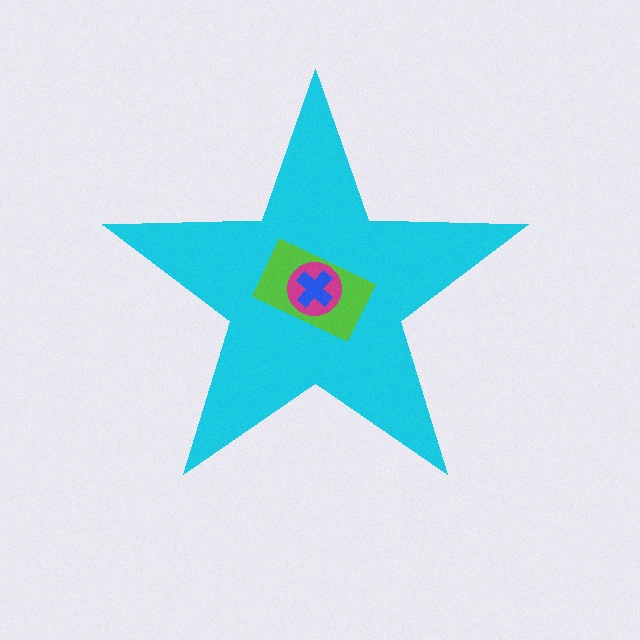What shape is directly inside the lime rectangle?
The magenta circle.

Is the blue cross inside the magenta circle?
Yes.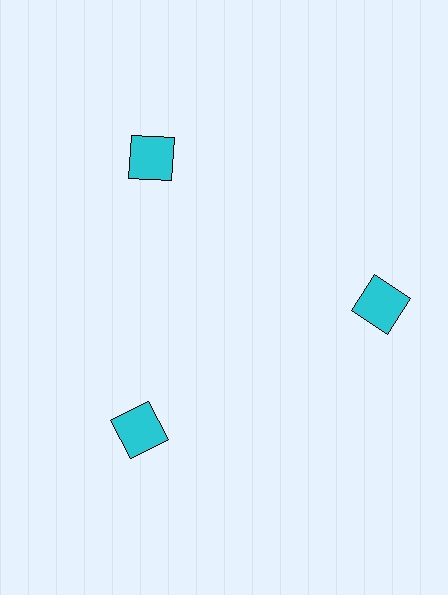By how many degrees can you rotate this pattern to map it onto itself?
The pattern maps onto itself every 120 degrees of rotation.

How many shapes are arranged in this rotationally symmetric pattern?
There are 3 shapes, arranged in 3 groups of 1.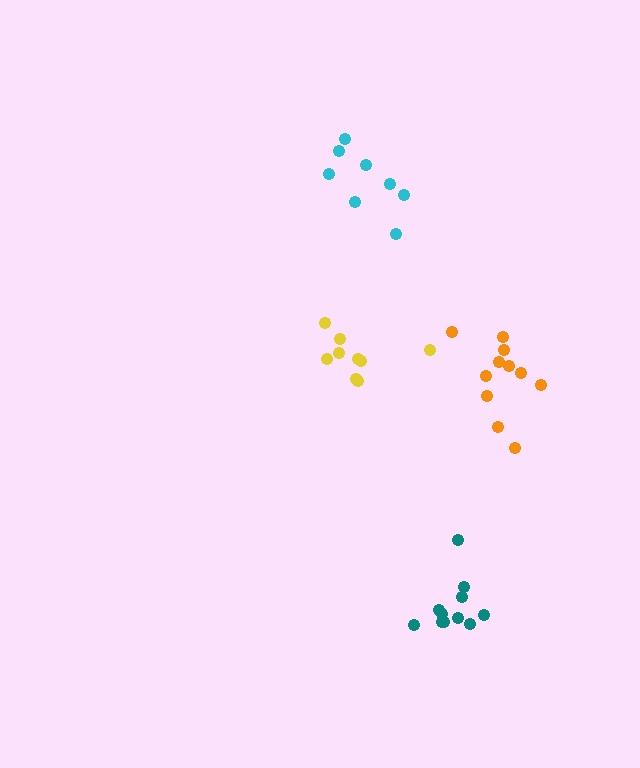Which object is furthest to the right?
The orange cluster is rightmost.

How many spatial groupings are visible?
There are 4 spatial groupings.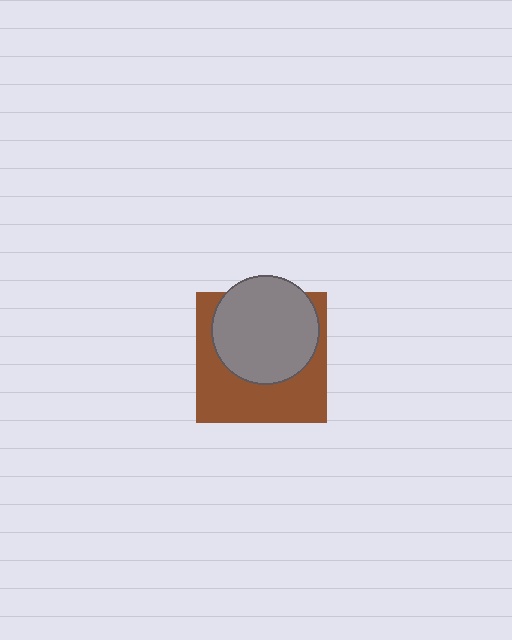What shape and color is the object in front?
The object in front is a gray circle.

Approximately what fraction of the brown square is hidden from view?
Roughly 49% of the brown square is hidden behind the gray circle.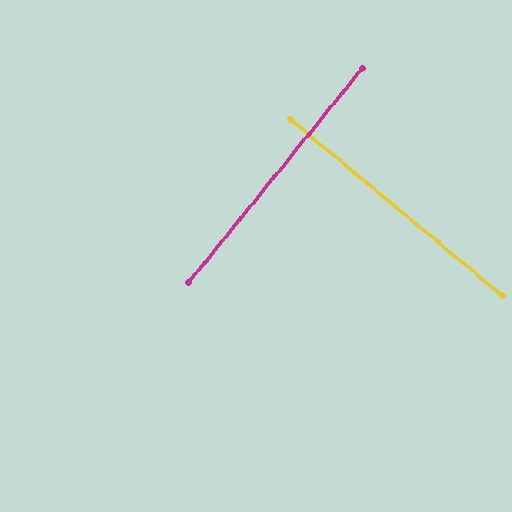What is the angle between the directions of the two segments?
Approximately 89 degrees.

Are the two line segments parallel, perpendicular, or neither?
Perpendicular — they meet at approximately 89°.